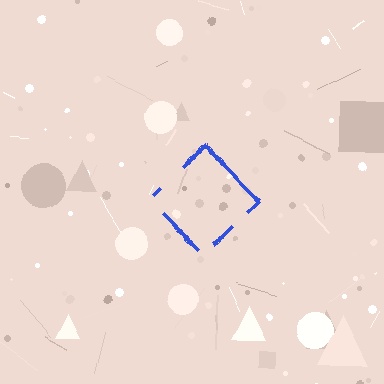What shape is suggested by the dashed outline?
The dashed outline suggests a diamond.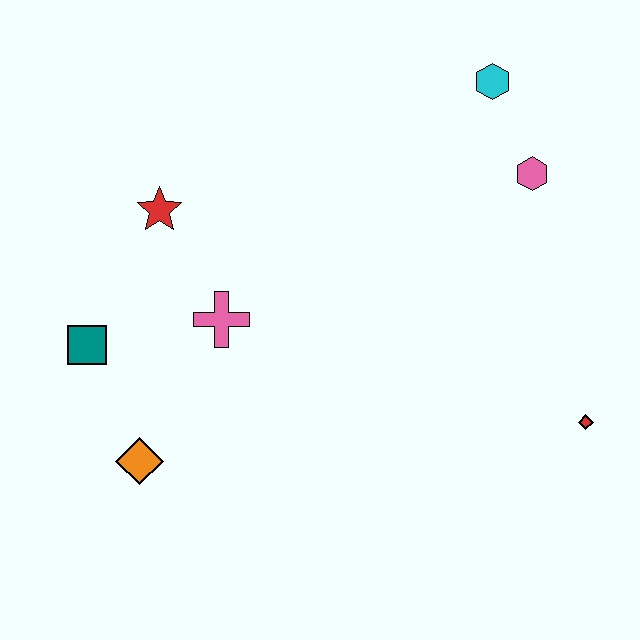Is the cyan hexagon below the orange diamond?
No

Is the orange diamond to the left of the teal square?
No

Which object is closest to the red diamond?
The pink hexagon is closest to the red diamond.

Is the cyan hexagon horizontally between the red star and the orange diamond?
No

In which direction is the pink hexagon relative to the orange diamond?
The pink hexagon is to the right of the orange diamond.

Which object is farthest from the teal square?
The red diamond is farthest from the teal square.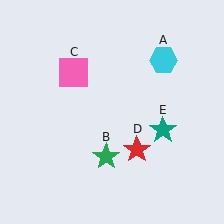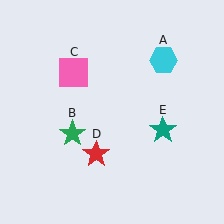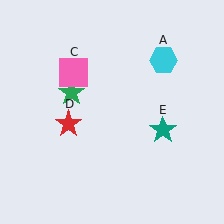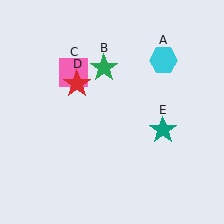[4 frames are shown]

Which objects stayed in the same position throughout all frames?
Cyan hexagon (object A) and pink square (object C) and teal star (object E) remained stationary.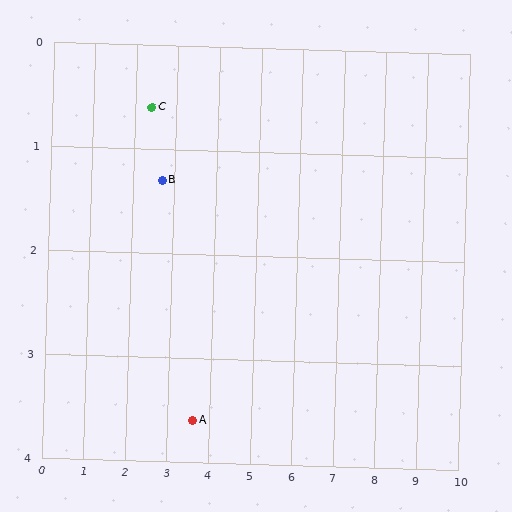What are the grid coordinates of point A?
Point A is at approximately (3.6, 3.6).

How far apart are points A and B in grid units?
Points A and B are about 2.5 grid units apart.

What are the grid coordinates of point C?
Point C is at approximately (2.4, 0.6).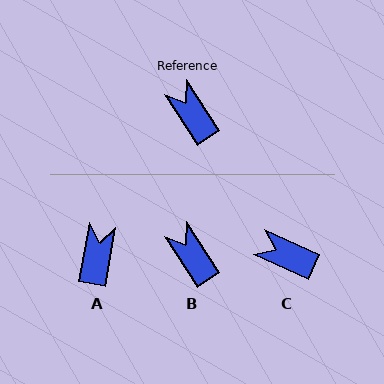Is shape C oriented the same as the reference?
No, it is off by about 33 degrees.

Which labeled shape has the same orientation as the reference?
B.